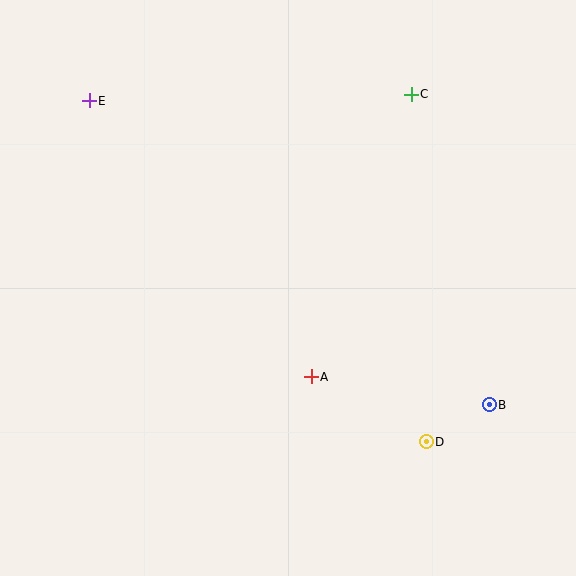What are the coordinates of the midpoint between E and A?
The midpoint between E and A is at (200, 239).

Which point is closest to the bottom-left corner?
Point A is closest to the bottom-left corner.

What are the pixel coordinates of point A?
Point A is at (311, 377).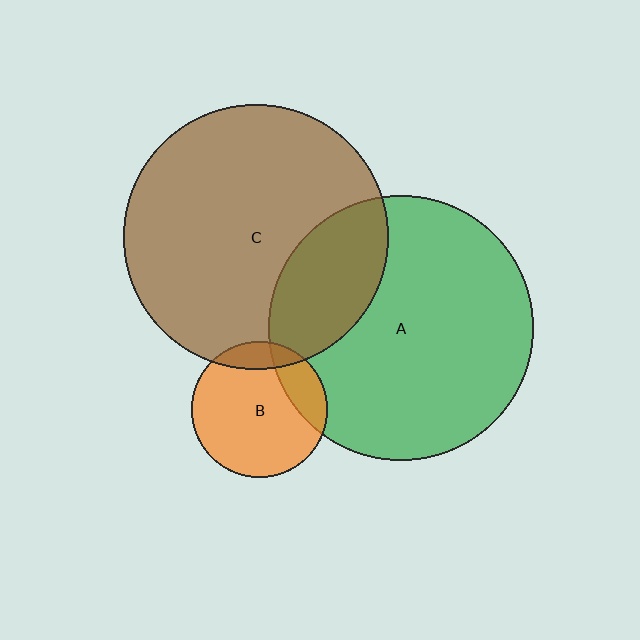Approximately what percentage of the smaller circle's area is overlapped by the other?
Approximately 20%.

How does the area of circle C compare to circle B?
Approximately 3.8 times.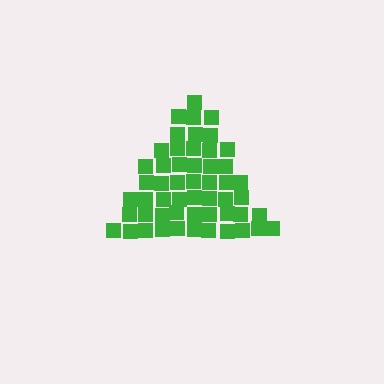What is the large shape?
The large shape is a triangle.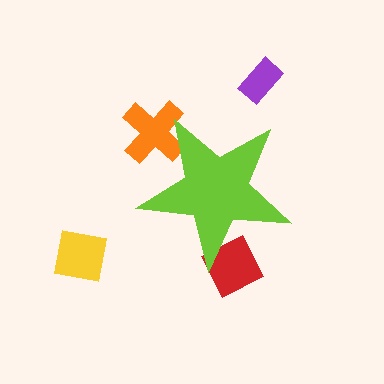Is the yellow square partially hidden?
No, the yellow square is fully visible.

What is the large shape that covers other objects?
A lime star.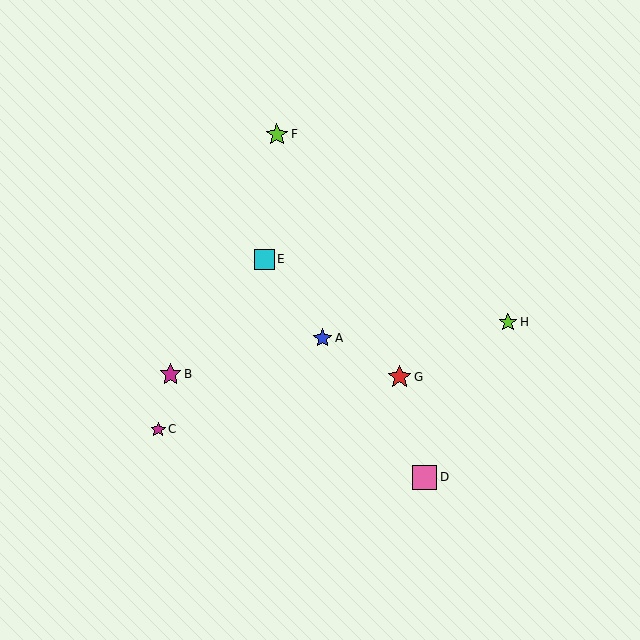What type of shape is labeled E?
Shape E is a cyan square.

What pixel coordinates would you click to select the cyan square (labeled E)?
Click at (264, 259) to select the cyan square E.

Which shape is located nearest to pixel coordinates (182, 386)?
The magenta star (labeled B) at (171, 374) is nearest to that location.